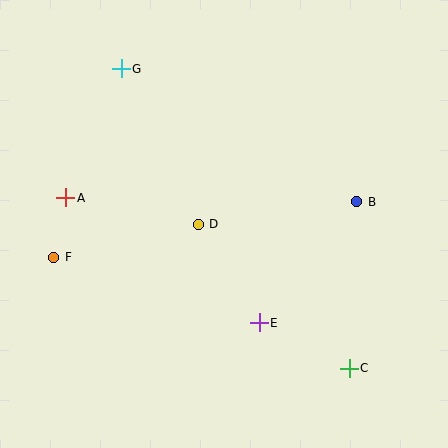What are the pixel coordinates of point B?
Point B is at (357, 202).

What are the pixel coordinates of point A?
Point A is at (66, 198).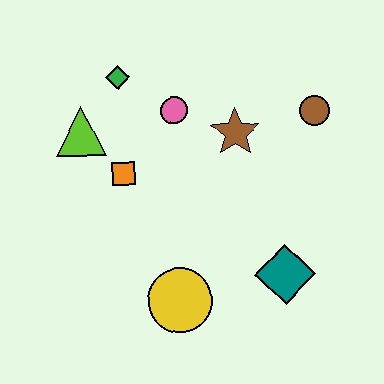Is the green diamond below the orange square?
No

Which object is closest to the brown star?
The pink circle is closest to the brown star.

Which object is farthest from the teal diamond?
The green diamond is farthest from the teal diamond.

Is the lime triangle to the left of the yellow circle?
Yes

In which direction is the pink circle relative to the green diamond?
The pink circle is to the right of the green diamond.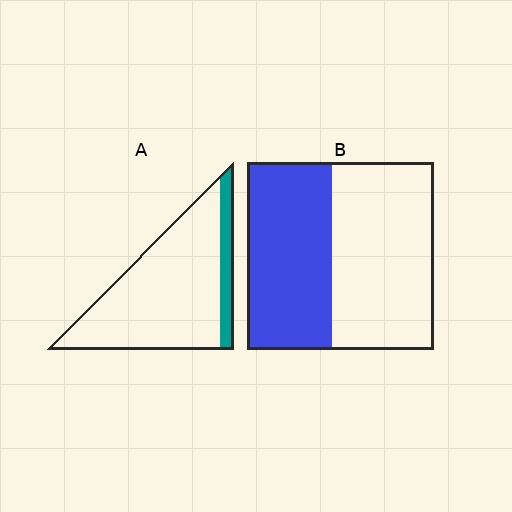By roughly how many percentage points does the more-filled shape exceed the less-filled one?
By roughly 30 percentage points (B over A).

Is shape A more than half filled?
No.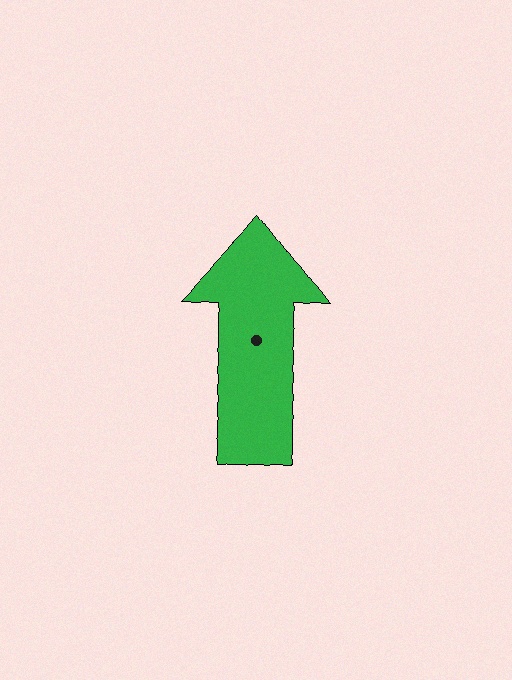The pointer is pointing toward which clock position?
Roughly 12 o'clock.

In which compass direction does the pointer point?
North.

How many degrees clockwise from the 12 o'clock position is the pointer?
Approximately 3 degrees.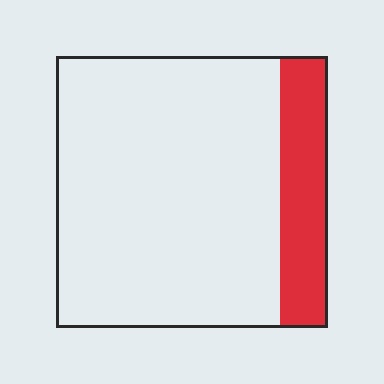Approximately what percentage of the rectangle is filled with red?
Approximately 20%.